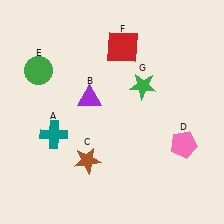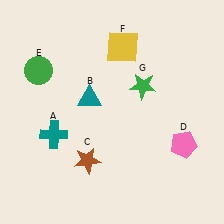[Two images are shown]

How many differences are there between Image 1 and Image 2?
There are 2 differences between the two images.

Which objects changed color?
B changed from purple to teal. F changed from red to yellow.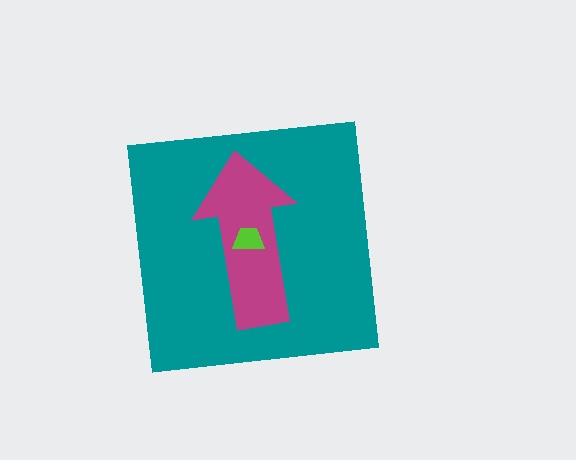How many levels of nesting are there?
3.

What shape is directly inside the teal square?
The magenta arrow.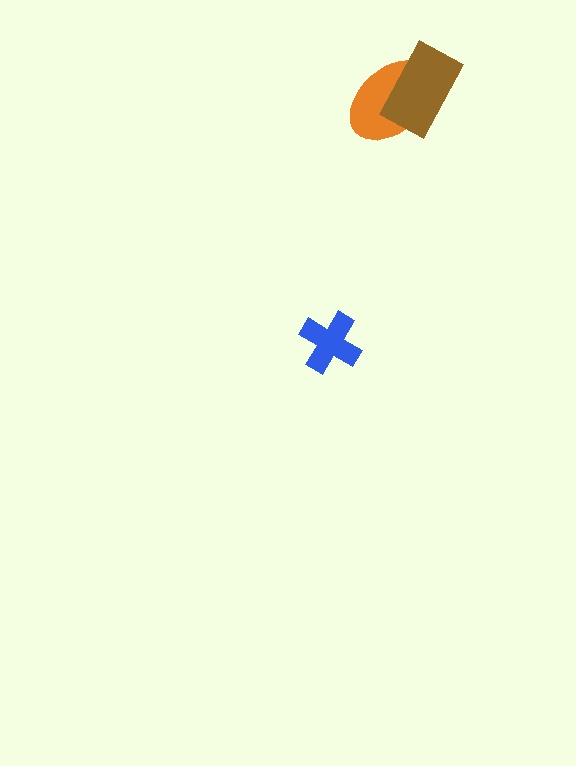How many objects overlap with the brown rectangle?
1 object overlaps with the brown rectangle.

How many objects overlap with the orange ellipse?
1 object overlaps with the orange ellipse.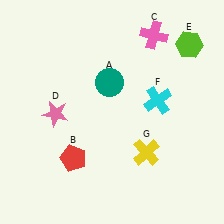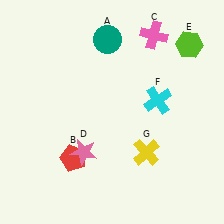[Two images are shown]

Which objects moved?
The objects that moved are: the teal circle (A), the pink star (D).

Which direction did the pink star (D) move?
The pink star (D) moved down.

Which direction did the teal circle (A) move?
The teal circle (A) moved up.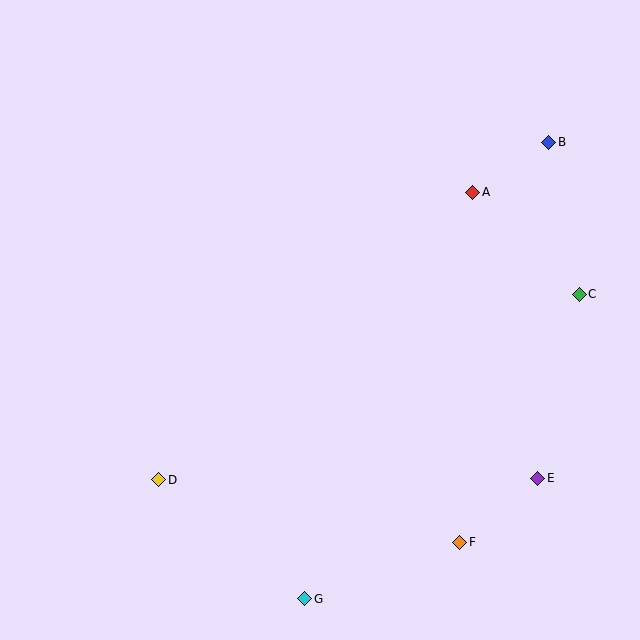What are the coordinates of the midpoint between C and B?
The midpoint between C and B is at (564, 218).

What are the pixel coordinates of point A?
Point A is at (473, 192).